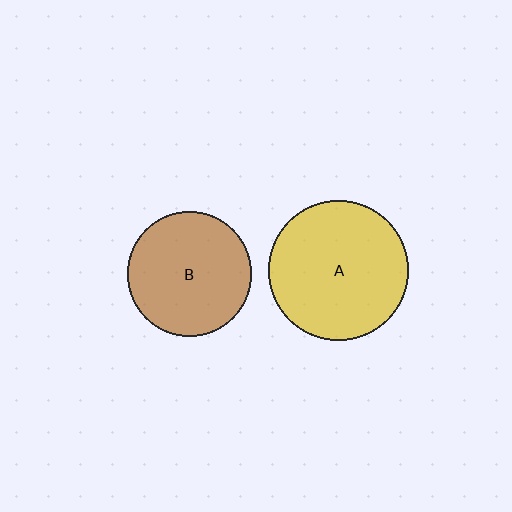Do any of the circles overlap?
No, none of the circles overlap.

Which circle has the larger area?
Circle A (yellow).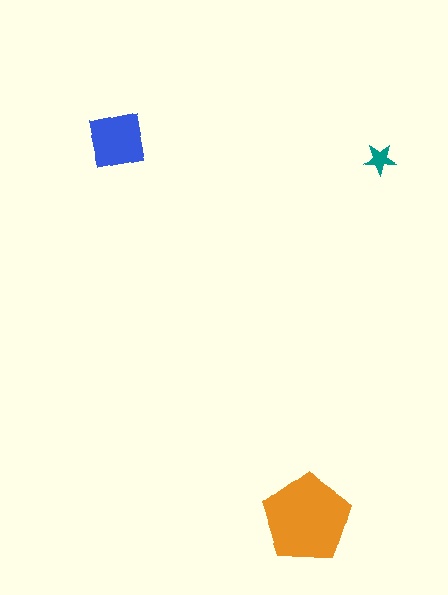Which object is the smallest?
The teal star.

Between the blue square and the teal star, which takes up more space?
The blue square.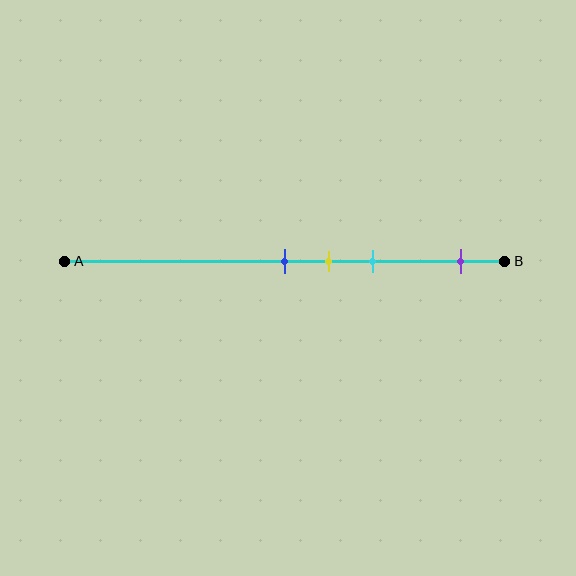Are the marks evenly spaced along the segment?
No, the marks are not evenly spaced.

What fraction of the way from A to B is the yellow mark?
The yellow mark is approximately 60% (0.6) of the way from A to B.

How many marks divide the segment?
There are 4 marks dividing the segment.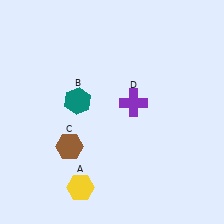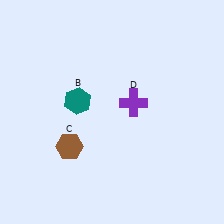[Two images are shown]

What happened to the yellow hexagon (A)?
The yellow hexagon (A) was removed in Image 2. It was in the bottom-left area of Image 1.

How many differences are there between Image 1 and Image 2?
There is 1 difference between the two images.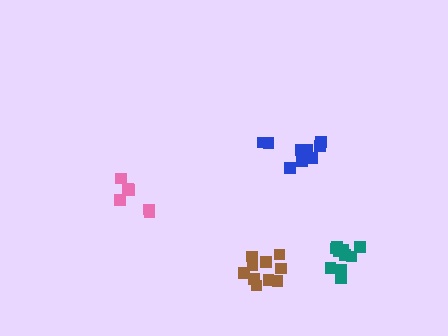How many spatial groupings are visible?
There are 4 spatial groupings.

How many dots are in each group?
Group 1: 6 dots, Group 2: 10 dots, Group 3: 10 dots, Group 4: 9 dots (35 total).